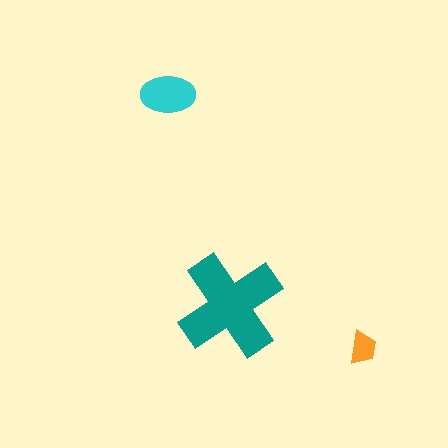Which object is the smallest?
The orange trapezoid.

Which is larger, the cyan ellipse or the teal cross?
The teal cross.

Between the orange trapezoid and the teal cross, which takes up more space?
The teal cross.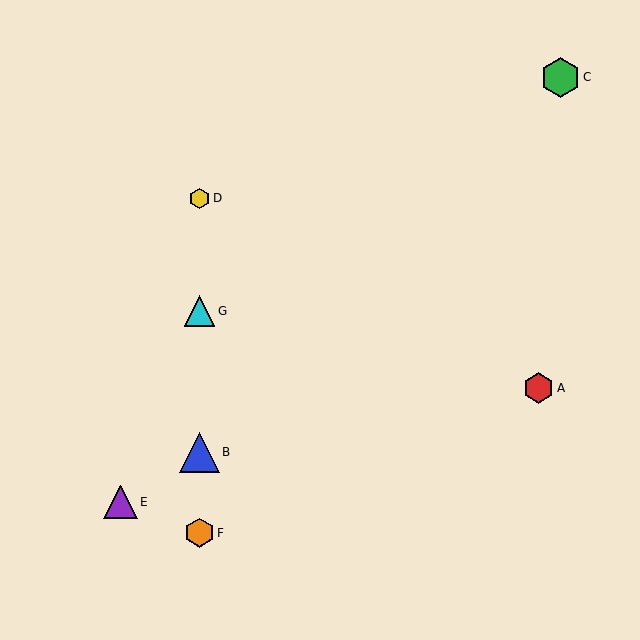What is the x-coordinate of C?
Object C is at x≈560.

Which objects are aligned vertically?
Objects B, D, F, G are aligned vertically.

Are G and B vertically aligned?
Yes, both are at x≈200.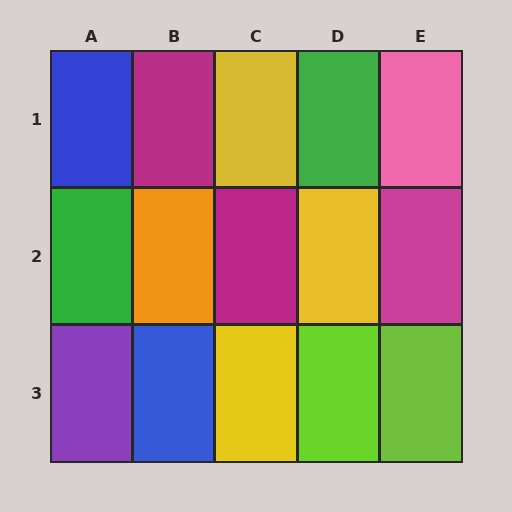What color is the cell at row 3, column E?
Lime.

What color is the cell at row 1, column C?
Yellow.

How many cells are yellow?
3 cells are yellow.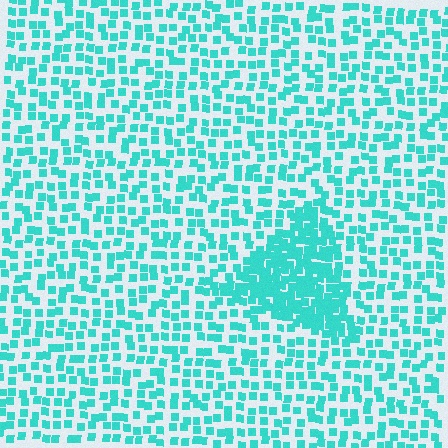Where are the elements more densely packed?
The elements are more densely packed inside the triangle boundary.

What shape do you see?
I see a triangle.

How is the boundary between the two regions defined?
The boundary is defined by a change in element density (approximately 2.3x ratio). All elements are the same color, size, and shape.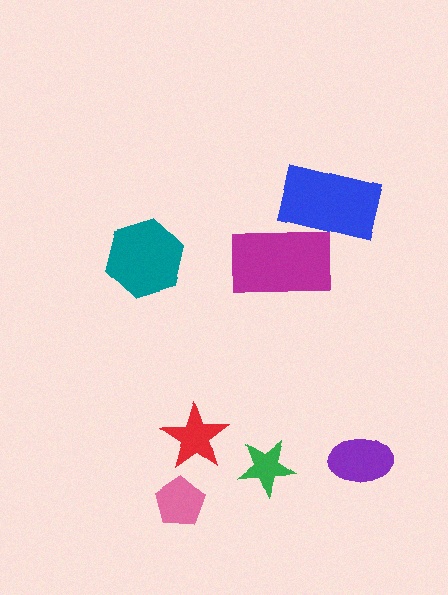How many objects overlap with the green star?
0 objects overlap with the green star.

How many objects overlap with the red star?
0 objects overlap with the red star.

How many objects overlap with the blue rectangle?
1 object overlaps with the blue rectangle.